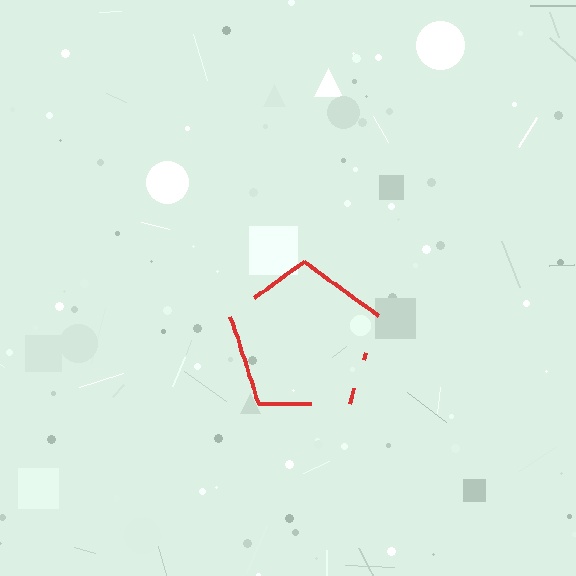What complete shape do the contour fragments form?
The contour fragments form a pentagon.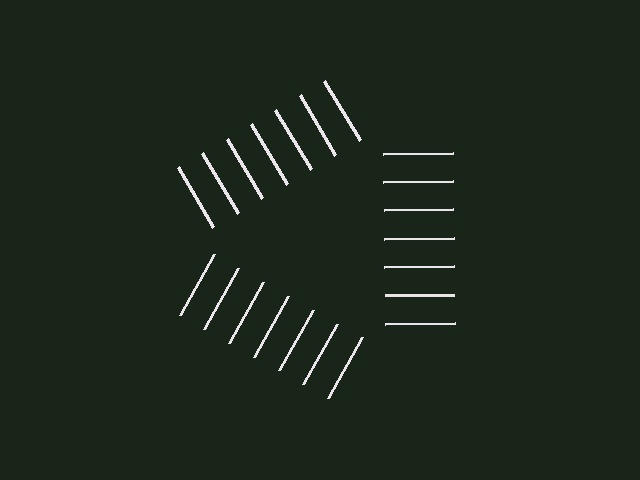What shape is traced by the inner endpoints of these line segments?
An illusory triangle — the line segments terminate on its edges but no continuous stroke is drawn.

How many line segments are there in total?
21 — 7 along each of the 3 edges.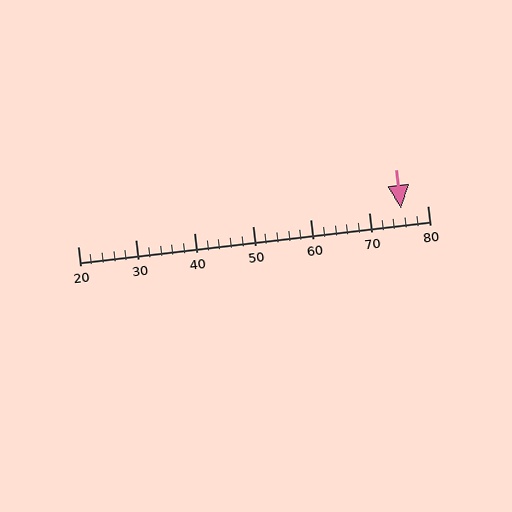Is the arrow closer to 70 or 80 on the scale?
The arrow is closer to 80.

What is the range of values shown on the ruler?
The ruler shows values from 20 to 80.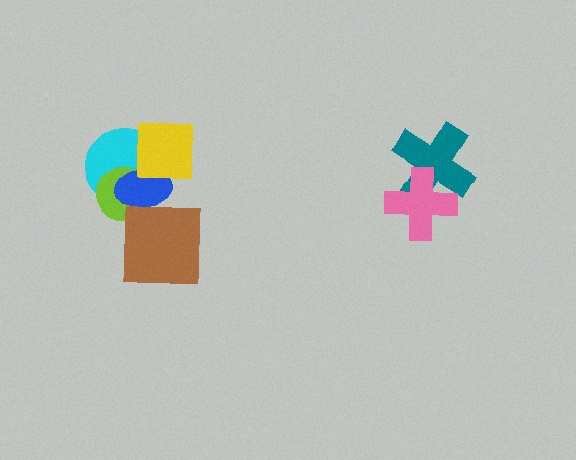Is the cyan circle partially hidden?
Yes, it is partially covered by another shape.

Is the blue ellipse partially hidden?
Yes, it is partially covered by another shape.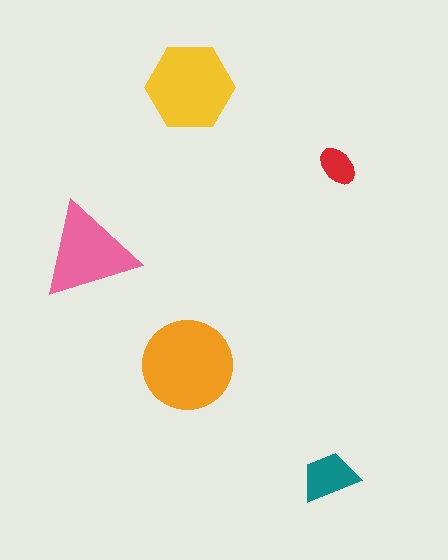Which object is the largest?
The orange circle.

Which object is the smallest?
The red ellipse.